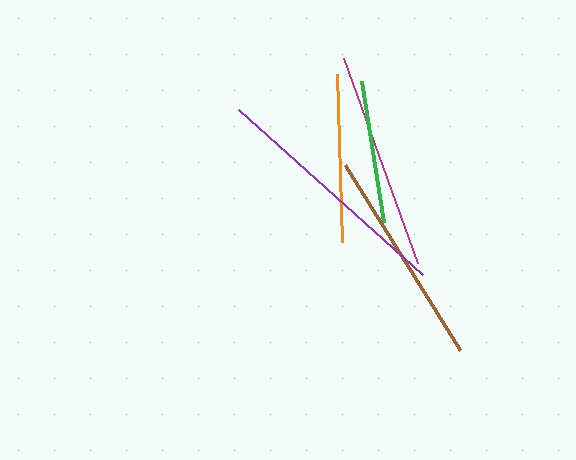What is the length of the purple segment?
The purple segment is approximately 247 pixels long.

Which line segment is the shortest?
The green line is the shortest at approximately 143 pixels.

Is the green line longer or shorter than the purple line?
The purple line is longer than the green line.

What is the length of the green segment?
The green segment is approximately 143 pixels long.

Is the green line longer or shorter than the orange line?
The orange line is longer than the green line.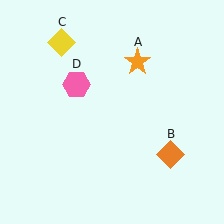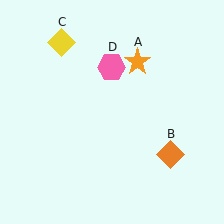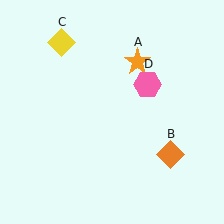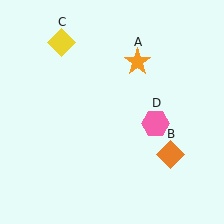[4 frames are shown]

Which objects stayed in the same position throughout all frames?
Orange star (object A) and orange diamond (object B) and yellow diamond (object C) remained stationary.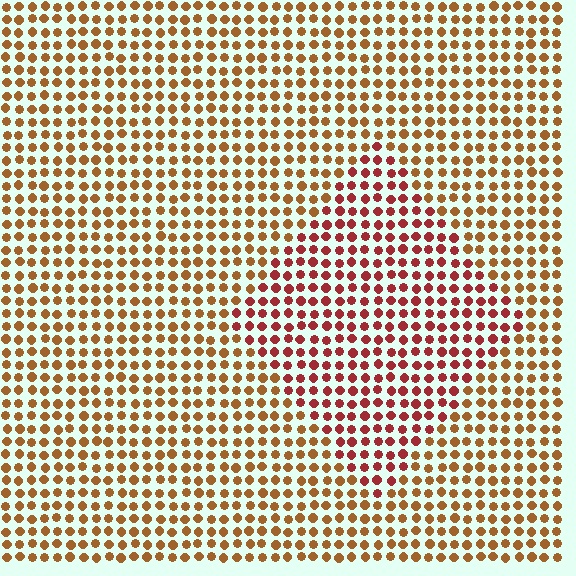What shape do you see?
I see a diamond.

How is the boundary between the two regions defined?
The boundary is defined purely by a slight shift in hue (about 34 degrees). Spacing, size, and orientation are identical on both sides.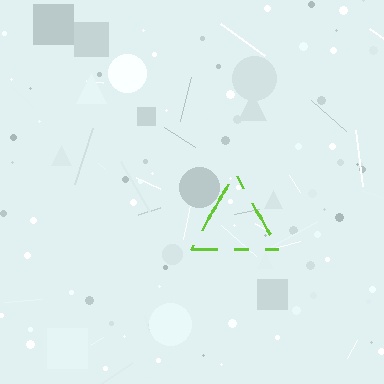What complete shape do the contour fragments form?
The contour fragments form a triangle.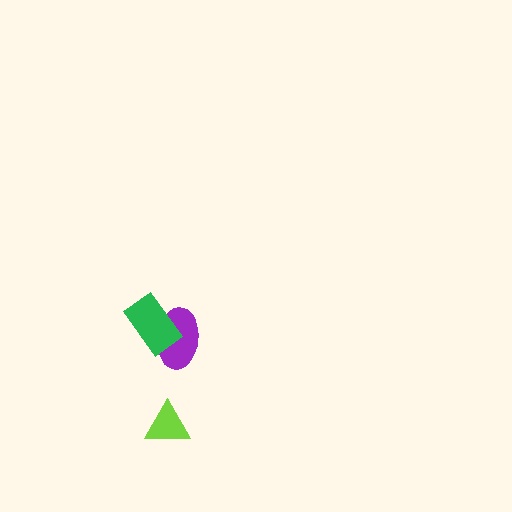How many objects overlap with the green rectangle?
1 object overlaps with the green rectangle.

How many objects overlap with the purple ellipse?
1 object overlaps with the purple ellipse.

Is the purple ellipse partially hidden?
Yes, it is partially covered by another shape.